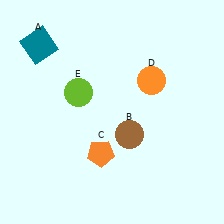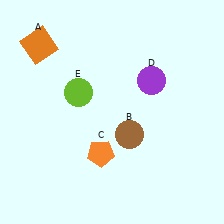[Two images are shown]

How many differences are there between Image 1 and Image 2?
There are 2 differences between the two images.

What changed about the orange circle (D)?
In Image 1, D is orange. In Image 2, it changed to purple.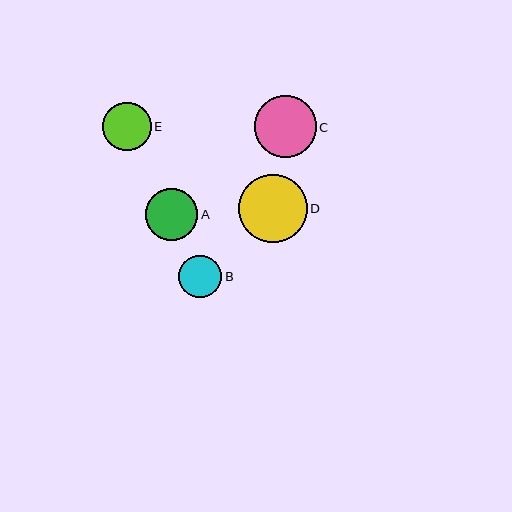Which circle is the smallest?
Circle B is the smallest with a size of approximately 43 pixels.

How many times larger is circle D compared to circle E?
Circle D is approximately 1.4 times the size of circle E.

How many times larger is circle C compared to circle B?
Circle C is approximately 1.4 times the size of circle B.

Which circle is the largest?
Circle D is the largest with a size of approximately 68 pixels.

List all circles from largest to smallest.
From largest to smallest: D, C, A, E, B.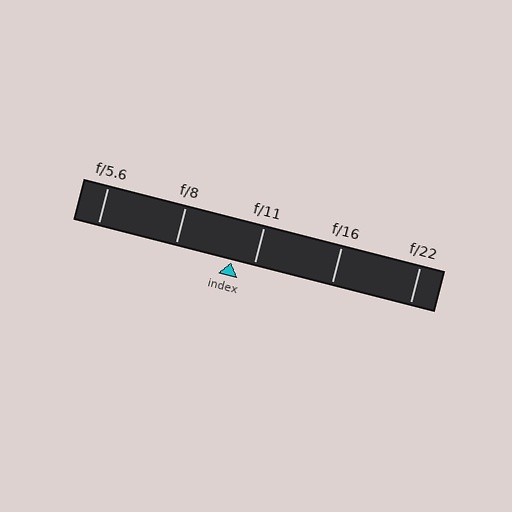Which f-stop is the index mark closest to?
The index mark is closest to f/11.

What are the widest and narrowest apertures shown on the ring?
The widest aperture shown is f/5.6 and the narrowest is f/22.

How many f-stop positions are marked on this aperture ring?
There are 5 f-stop positions marked.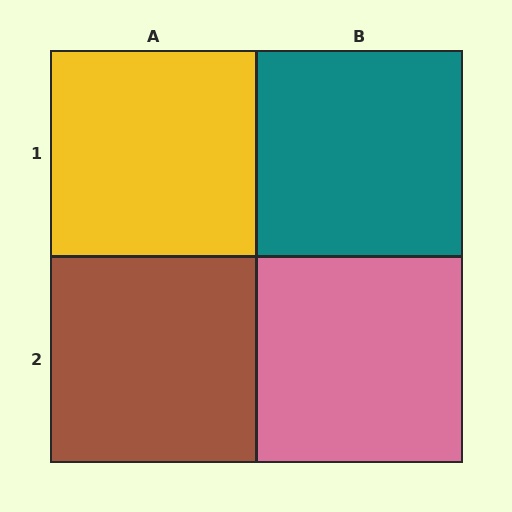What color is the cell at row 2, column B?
Pink.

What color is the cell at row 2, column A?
Brown.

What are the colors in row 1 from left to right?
Yellow, teal.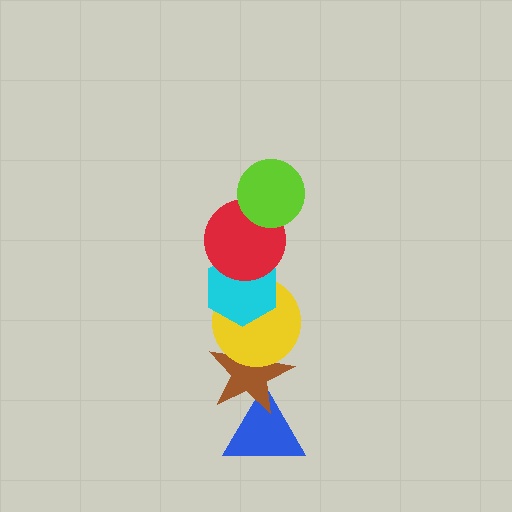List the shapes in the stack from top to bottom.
From top to bottom: the lime circle, the red circle, the cyan hexagon, the yellow circle, the brown star, the blue triangle.